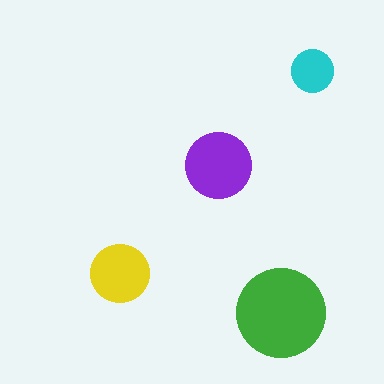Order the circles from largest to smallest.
the green one, the purple one, the yellow one, the cyan one.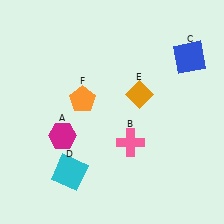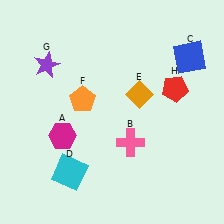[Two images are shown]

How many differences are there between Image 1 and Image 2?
There are 2 differences between the two images.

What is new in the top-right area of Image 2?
A red pentagon (H) was added in the top-right area of Image 2.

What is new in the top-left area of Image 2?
A purple star (G) was added in the top-left area of Image 2.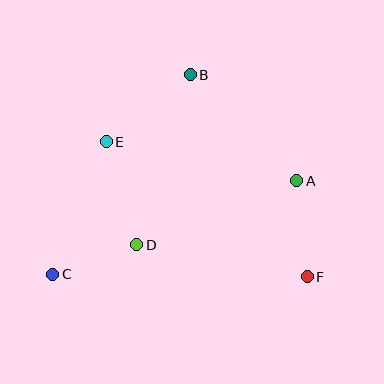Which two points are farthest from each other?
Points A and C are farthest from each other.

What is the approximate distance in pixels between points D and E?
The distance between D and E is approximately 108 pixels.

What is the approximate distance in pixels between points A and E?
The distance between A and E is approximately 194 pixels.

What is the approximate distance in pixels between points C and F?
The distance between C and F is approximately 255 pixels.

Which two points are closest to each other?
Points C and D are closest to each other.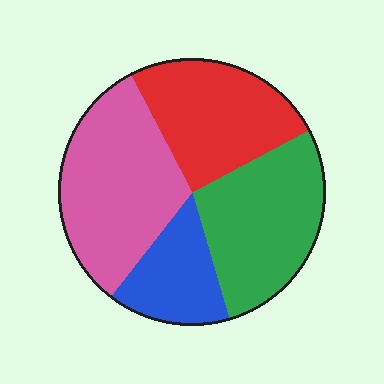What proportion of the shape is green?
Green takes up about one quarter (1/4) of the shape.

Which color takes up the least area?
Blue, at roughly 15%.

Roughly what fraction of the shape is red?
Red takes up about one quarter (1/4) of the shape.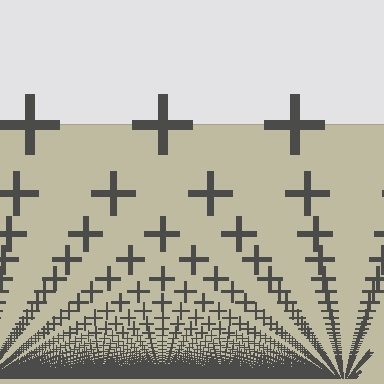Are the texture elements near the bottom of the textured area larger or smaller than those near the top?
Smaller. The gradient is inverted — elements near the bottom are smaller and denser.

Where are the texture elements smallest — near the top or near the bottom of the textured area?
Near the bottom.